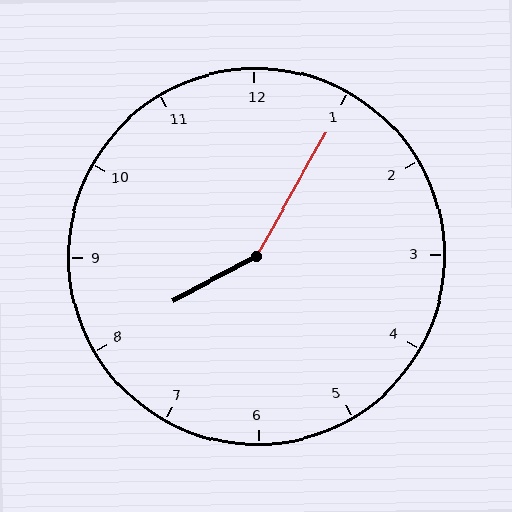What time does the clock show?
8:05.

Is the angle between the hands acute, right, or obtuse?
It is obtuse.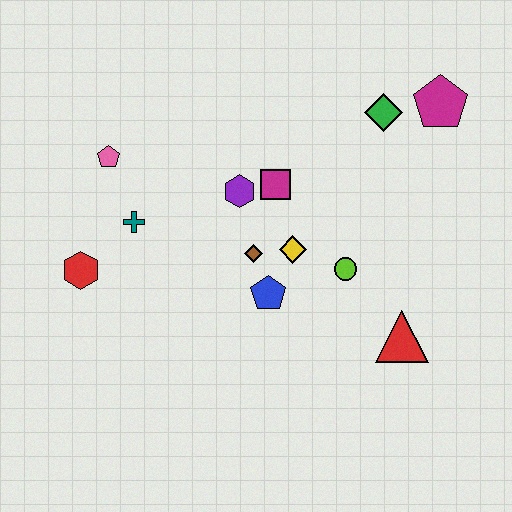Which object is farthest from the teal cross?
The magenta pentagon is farthest from the teal cross.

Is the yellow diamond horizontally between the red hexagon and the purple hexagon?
No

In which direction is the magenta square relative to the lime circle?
The magenta square is above the lime circle.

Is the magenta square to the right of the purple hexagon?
Yes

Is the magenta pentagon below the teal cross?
No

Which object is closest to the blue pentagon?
The brown diamond is closest to the blue pentagon.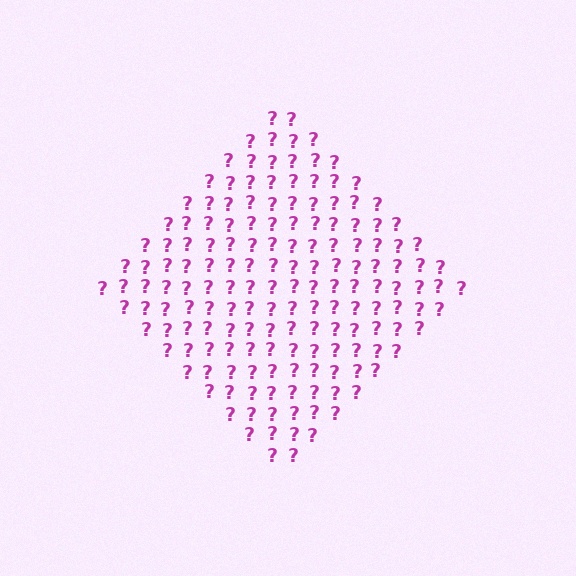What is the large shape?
The large shape is a diamond.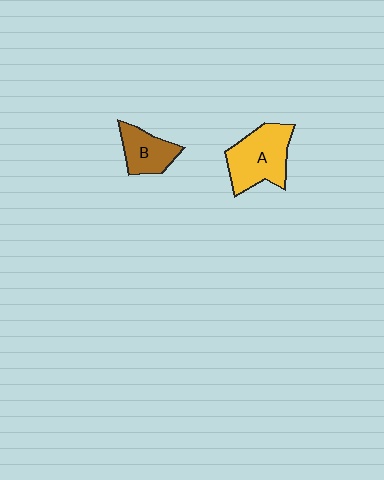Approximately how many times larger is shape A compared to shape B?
Approximately 1.6 times.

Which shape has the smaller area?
Shape B (brown).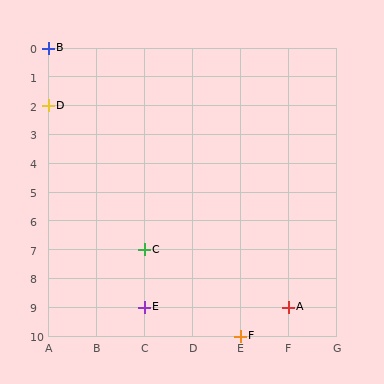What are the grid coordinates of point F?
Point F is at grid coordinates (E, 10).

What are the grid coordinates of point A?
Point A is at grid coordinates (F, 9).